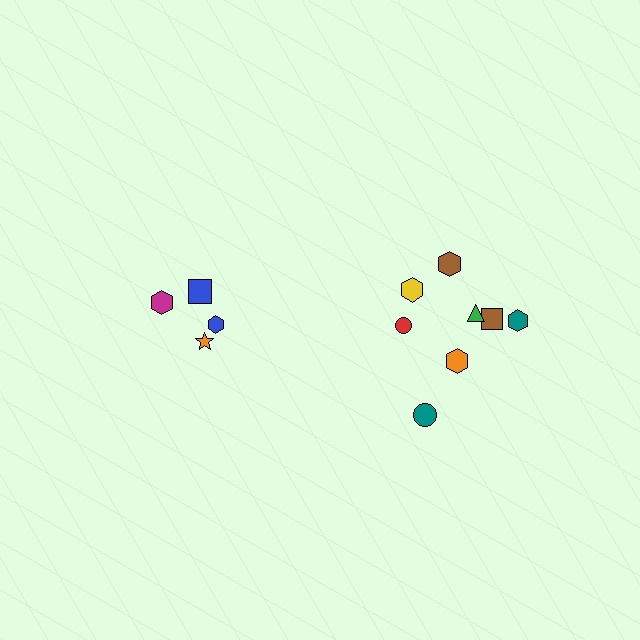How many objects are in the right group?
There are 8 objects.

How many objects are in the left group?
There are 4 objects.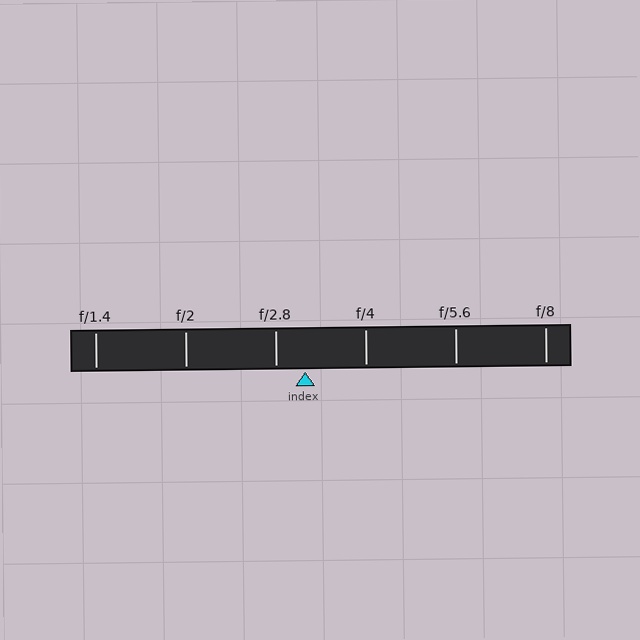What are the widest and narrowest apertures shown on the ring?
The widest aperture shown is f/1.4 and the narrowest is f/8.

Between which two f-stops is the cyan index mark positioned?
The index mark is between f/2.8 and f/4.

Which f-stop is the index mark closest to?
The index mark is closest to f/2.8.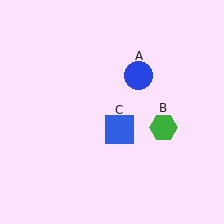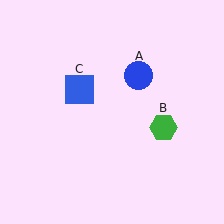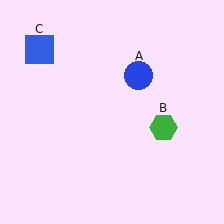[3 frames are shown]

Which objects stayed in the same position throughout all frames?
Blue circle (object A) and green hexagon (object B) remained stationary.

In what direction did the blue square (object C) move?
The blue square (object C) moved up and to the left.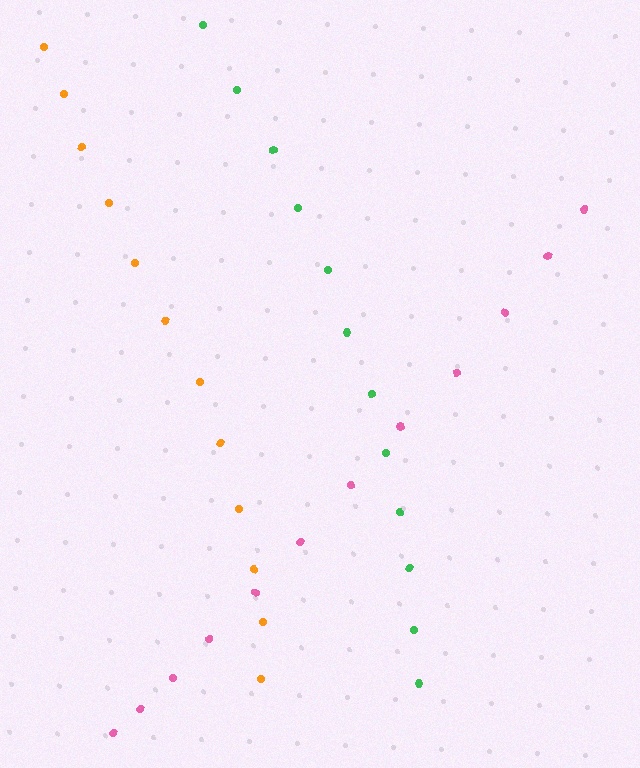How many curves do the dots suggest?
There are 3 distinct paths.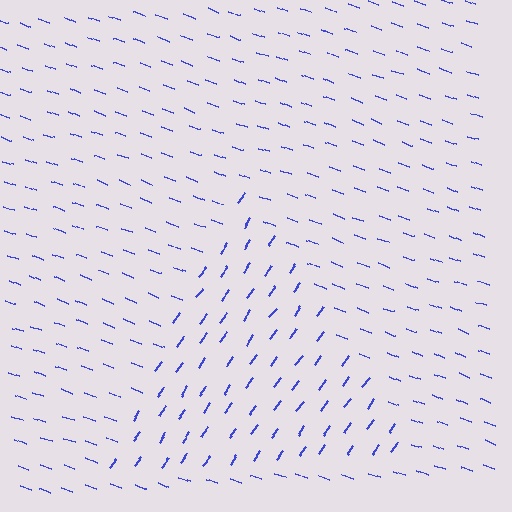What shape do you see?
I see a triangle.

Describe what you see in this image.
The image is filled with small blue line segments. A triangle region in the image has lines oriented differently from the surrounding lines, creating a visible texture boundary.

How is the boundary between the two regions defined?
The boundary is defined purely by a change in line orientation (approximately 75 degrees difference). All lines are the same color and thickness.